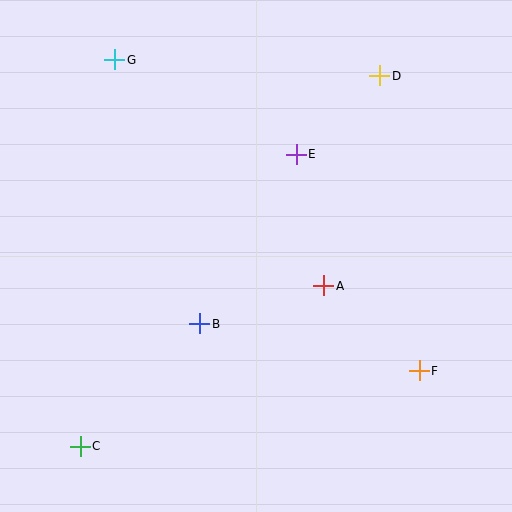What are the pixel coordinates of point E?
Point E is at (296, 154).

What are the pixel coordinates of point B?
Point B is at (200, 324).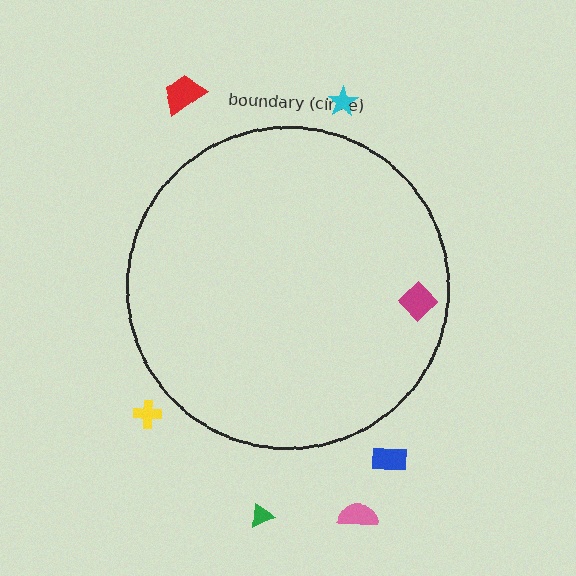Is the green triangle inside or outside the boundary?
Outside.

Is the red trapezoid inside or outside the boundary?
Outside.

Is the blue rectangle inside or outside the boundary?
Outside.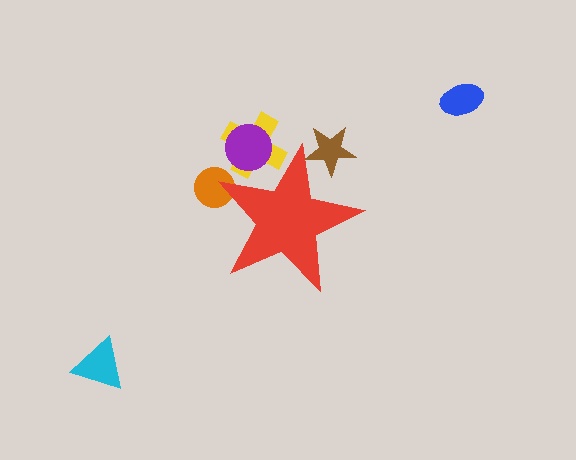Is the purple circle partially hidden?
Yes, the purple circle is partially hidden behind the red star.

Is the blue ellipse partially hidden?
No, the blue ellipse is fully visible.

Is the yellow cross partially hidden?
Yes, the yellow cross is partially hidden behind the red star.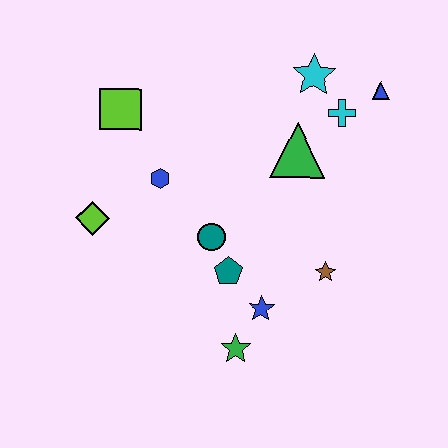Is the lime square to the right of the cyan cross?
No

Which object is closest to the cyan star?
The cyan cross is closest to the cyan star.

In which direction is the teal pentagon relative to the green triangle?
The teal pentagon is below the green triangle.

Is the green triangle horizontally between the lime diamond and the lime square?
No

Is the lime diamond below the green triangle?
Yes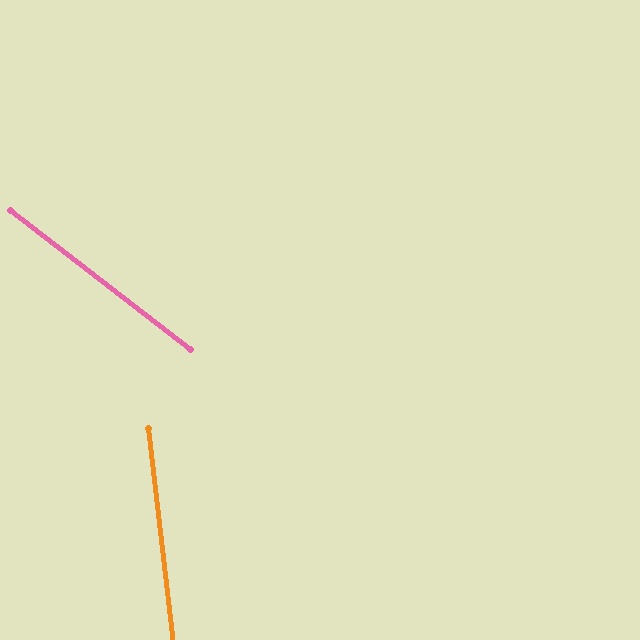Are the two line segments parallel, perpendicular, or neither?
Neither parallel nor perpendicular — they differ by about 46°.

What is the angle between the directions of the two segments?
Approximately 46 degrees.